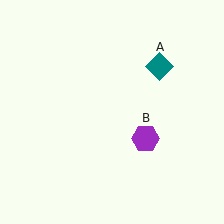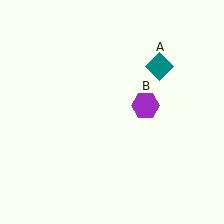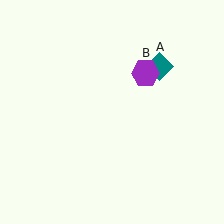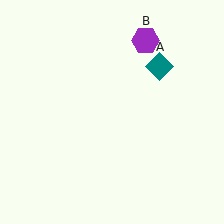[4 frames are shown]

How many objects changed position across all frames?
1 object changed position: purple hexagon (object B).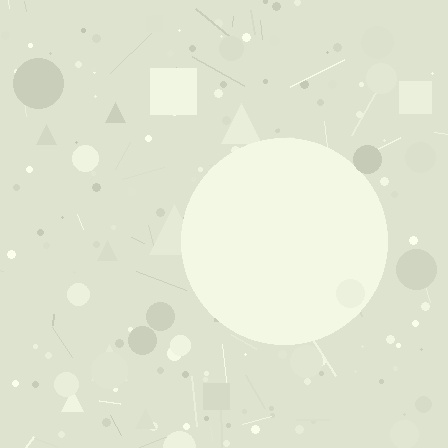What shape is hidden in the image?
A circle is hidden in the image.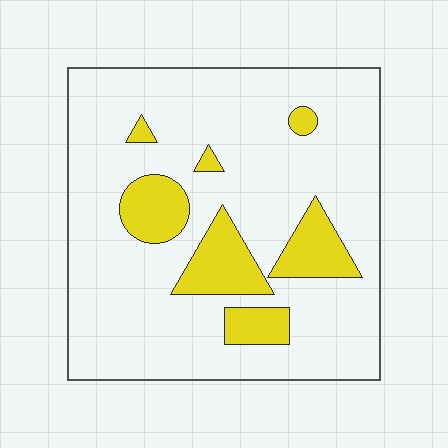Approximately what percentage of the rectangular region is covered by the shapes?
Approximately 15%.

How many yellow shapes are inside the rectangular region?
7.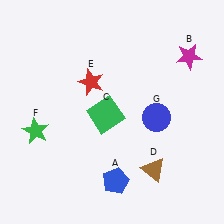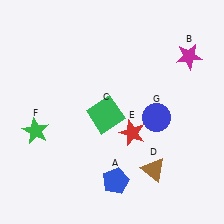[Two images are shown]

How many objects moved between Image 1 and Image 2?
1 object moved between the two images.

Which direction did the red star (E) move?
The red star (E) moved down.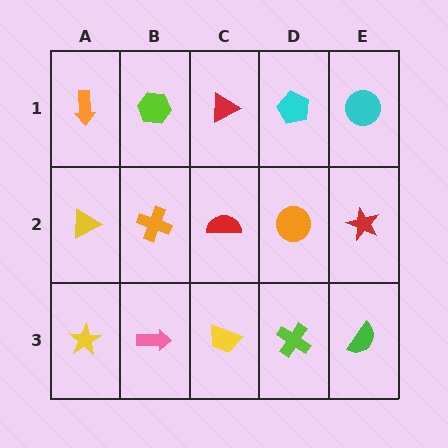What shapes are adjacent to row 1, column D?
An orange circle (row 2, column D), a red triangle (row 1, column C), a cyan circle (row 1, column E).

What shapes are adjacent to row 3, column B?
An orange cross (row 2, column B), a yellow star (row 3, column A), a yellow trapezoid (row 3, column C).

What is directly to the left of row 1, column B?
An orange arrow.